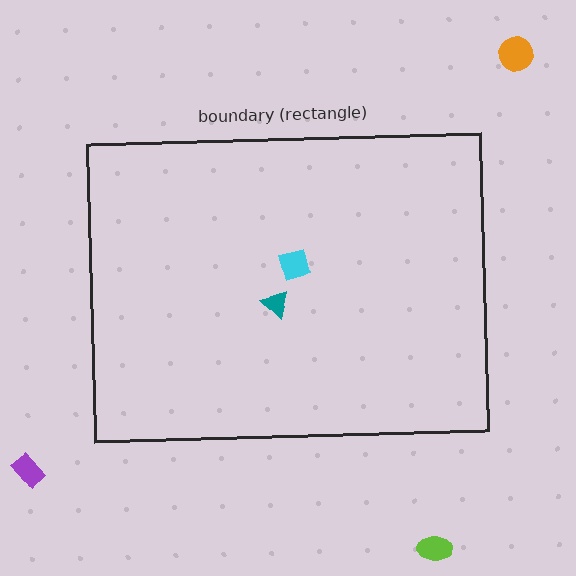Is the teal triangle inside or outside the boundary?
Inside.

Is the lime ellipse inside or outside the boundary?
Outside.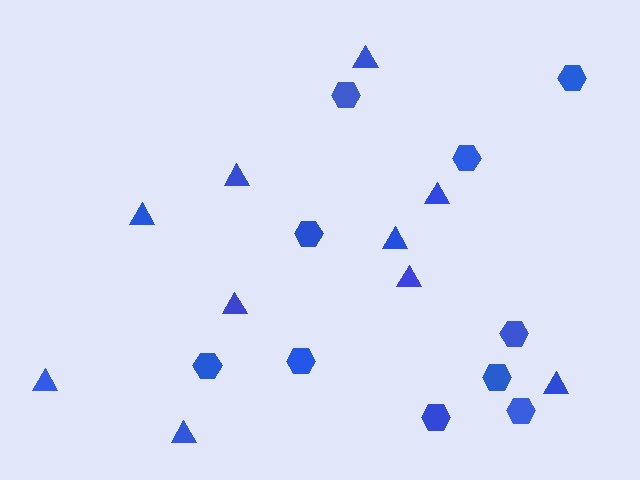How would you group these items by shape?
There are 2 groups: one group of hexagons (10) and one group of triangles (10).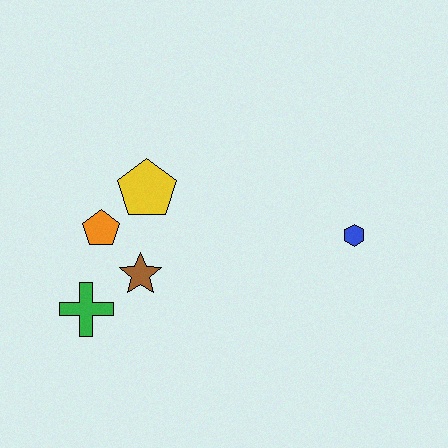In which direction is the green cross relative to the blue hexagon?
The green cross is to the left of the blue hexagon.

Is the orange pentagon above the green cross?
Yes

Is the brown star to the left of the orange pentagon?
No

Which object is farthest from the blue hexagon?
The green cross is farthest from the blue hexagon.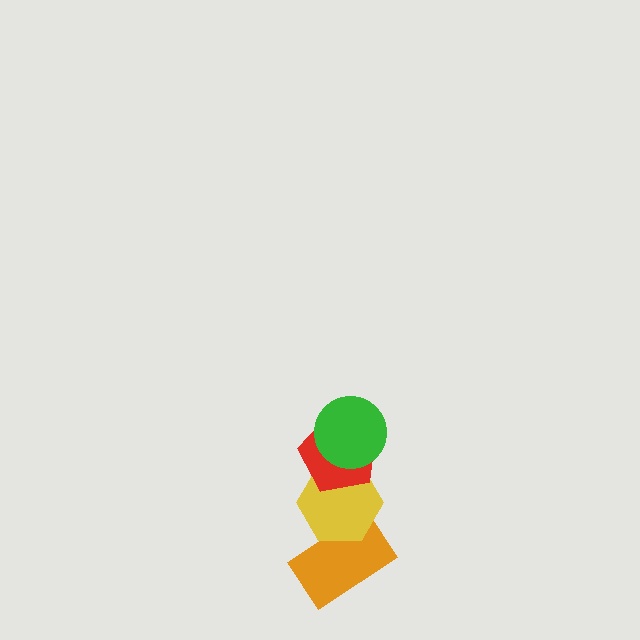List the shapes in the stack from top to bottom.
From top to bottom: the green circle, the red pentagon, the yellow hexagon, the orange rectangle.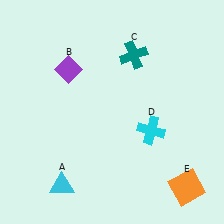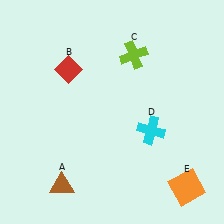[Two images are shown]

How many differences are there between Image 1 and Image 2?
There are 3 differences between the two images.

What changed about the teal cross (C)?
In Image 1, C is teal. In Image 2, it changed to lime.